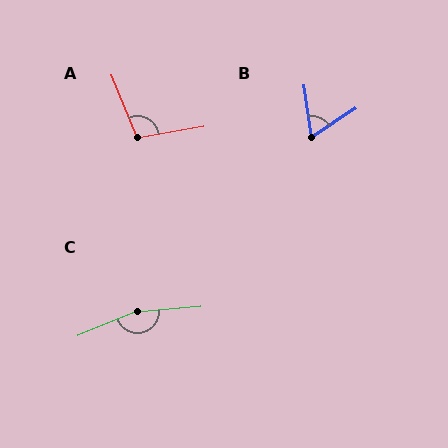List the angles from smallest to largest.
B (65°), A (103°), C (162°).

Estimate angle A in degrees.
Approximately 103 degrees.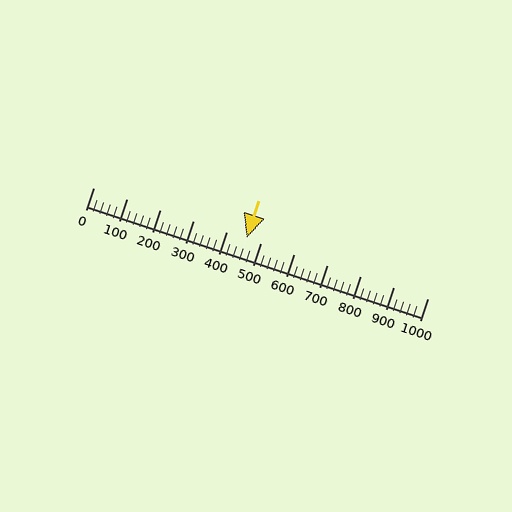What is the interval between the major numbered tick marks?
The major tick marks are spaced 100 units apart.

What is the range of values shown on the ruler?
The ruler shows values from 0 to 1000.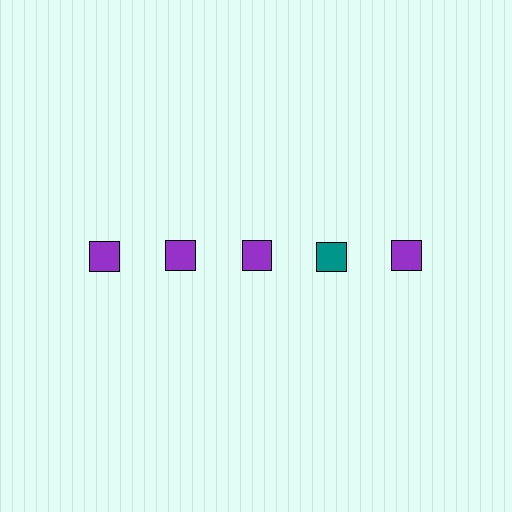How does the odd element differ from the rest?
It has a different color: teal instead of purple.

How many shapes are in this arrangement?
There are 5 shapes arranged in a grid pattern.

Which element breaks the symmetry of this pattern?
The teal square in the top row, second from right column breaks the symmetry. All other shapes are purple squares.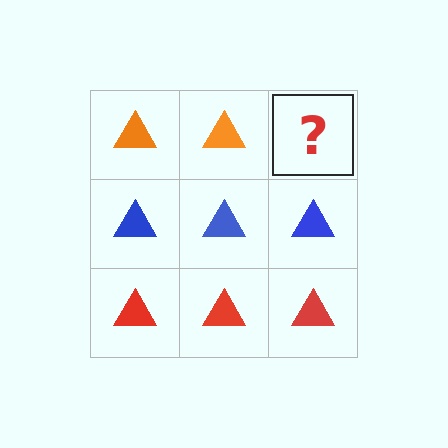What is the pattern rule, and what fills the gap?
The rule is that each row has a consistent color. The gap should be filled with an orange triangle.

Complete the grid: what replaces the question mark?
The question mark should be replaced with an orange triangle.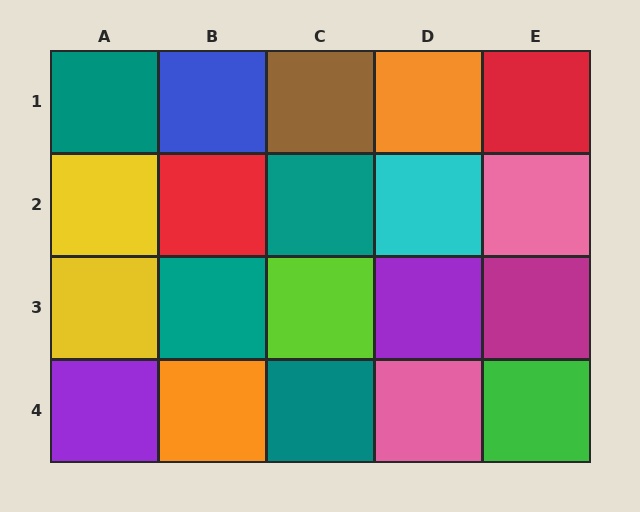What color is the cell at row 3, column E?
Magenta.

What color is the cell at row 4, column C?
Teal.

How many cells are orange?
2 cells are orange.